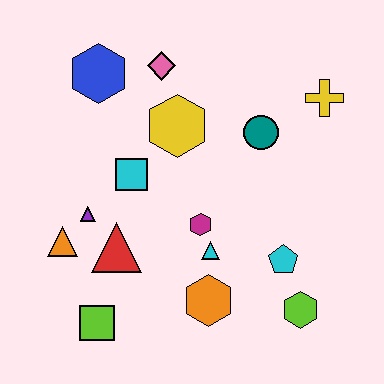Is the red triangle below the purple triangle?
Yes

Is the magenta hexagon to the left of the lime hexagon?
Yes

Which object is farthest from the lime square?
The yellow cross is farthest from the lime square.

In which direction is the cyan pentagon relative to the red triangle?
The cyan pentagon is to the right of the red triangle.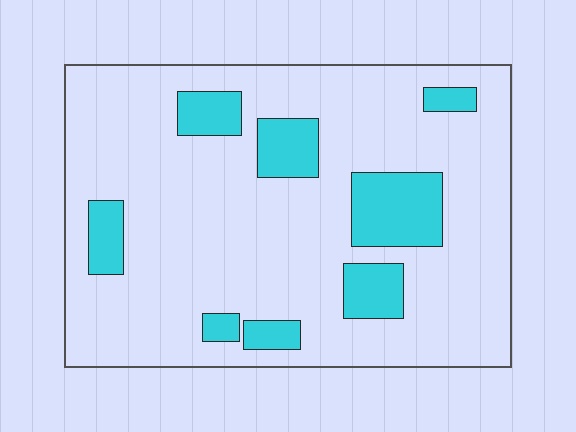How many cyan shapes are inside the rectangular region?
8.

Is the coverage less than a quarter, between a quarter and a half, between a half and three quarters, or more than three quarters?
Less than a quarter.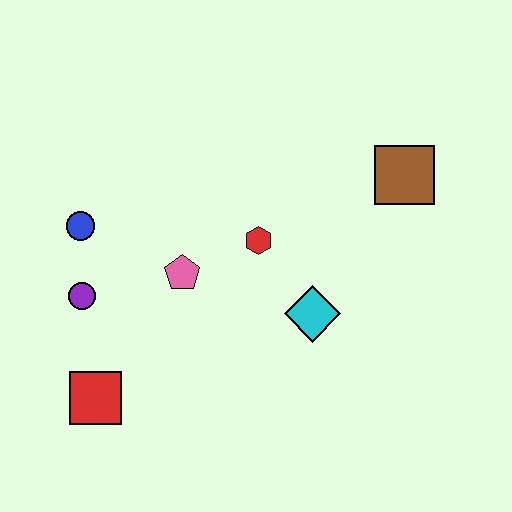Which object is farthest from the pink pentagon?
The brown square is farthest from the pink pentagon.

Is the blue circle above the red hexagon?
Yes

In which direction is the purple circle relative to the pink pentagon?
The purple circle is to the left of the pink pentagon.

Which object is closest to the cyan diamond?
The red hexagon is closest to the cyan diamond.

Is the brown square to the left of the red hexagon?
No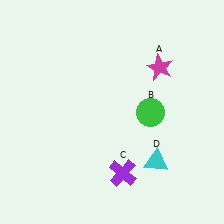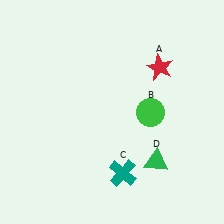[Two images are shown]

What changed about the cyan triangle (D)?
In Image 1, D is cyan. In Image 2, it changed to green.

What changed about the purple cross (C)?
In Image 1, C is purple. In Image 2, it changed to teal.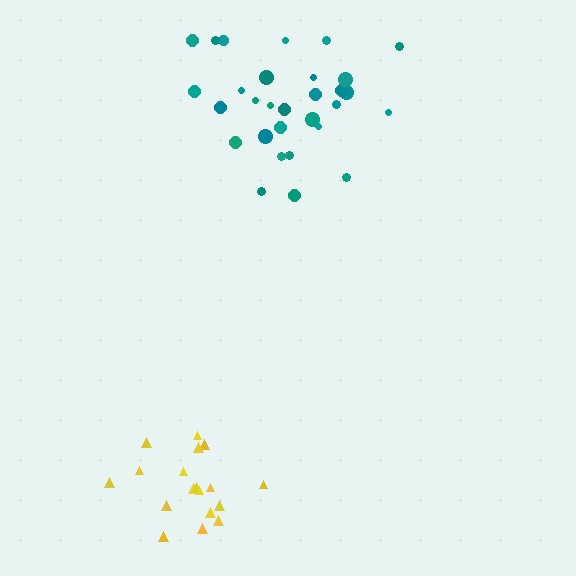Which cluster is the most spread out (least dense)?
Teal.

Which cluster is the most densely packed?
Yellow.